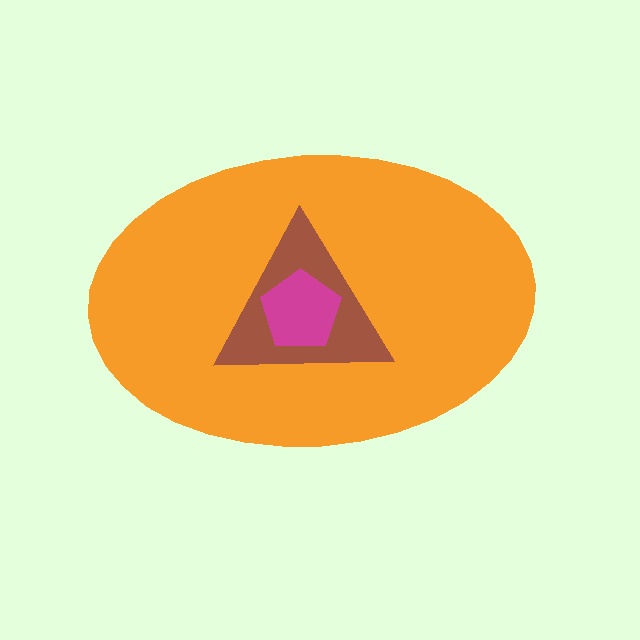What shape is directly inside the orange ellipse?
The brown triangle.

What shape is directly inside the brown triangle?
The magenta pentagon.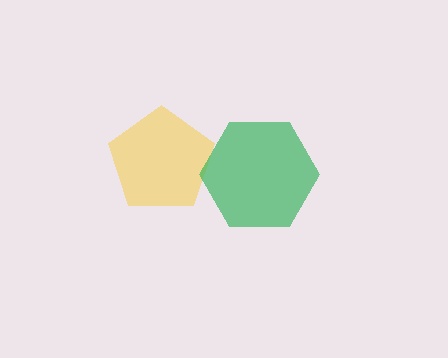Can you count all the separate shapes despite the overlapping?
Yes, there are 2 separate shapes.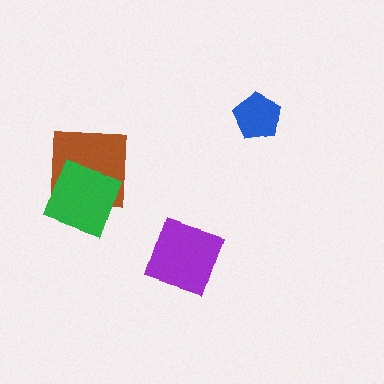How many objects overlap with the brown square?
1 object overlaps with the brown square.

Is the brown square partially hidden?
Yes, it is partially covered by another shape.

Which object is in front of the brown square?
The green diamond is in front of the brown square.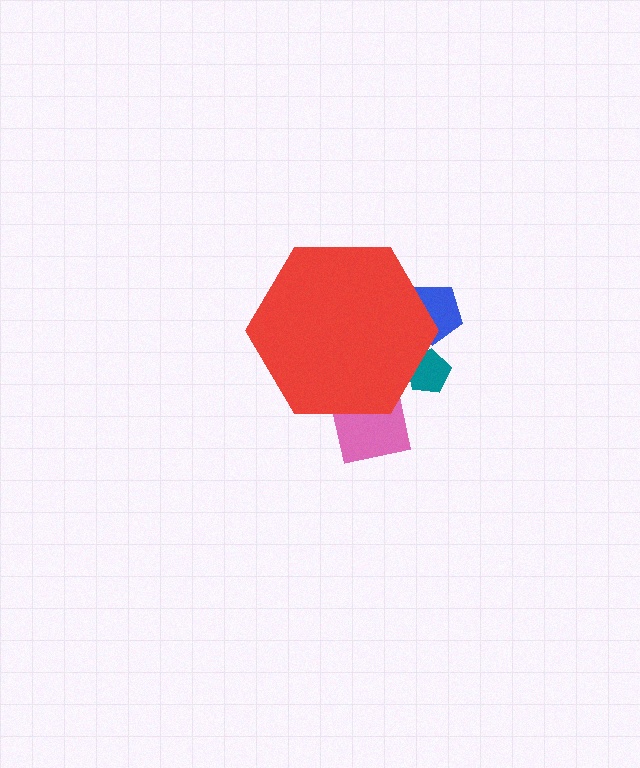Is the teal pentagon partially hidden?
Yes, the teal pentagon is partially hidden behind the red hexagon.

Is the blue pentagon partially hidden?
Yes, the blue pentagon is partially hidden behind the red hexagon.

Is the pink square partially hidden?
Yes, the pink square is partially hidden behind the red hexagon.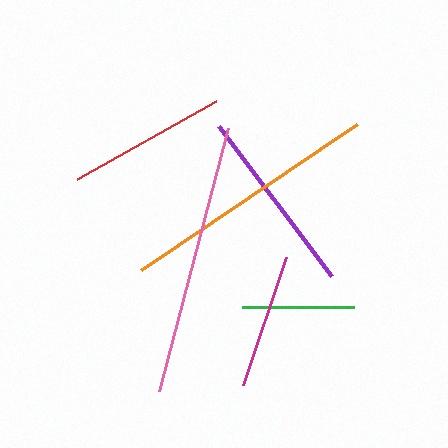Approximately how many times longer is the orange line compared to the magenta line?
The orange line is approximately 1.9 times the length of the magenta line.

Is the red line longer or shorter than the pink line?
The pink line is longer than the red line.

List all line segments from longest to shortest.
From longest to shortest: pink, orange, purple, red, magenta, green.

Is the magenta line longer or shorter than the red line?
The red line is longer than the magenta line.